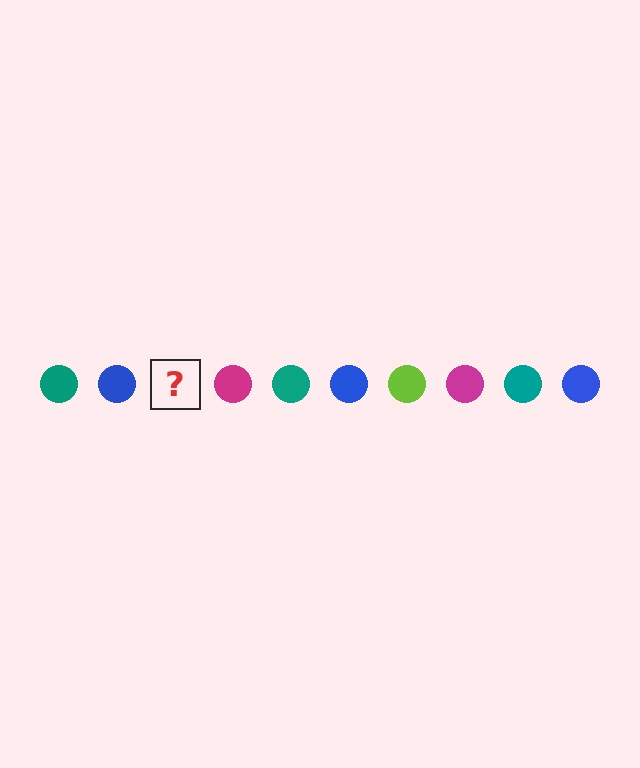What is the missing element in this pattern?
The missing element is a lime circle.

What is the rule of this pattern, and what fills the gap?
The rule is that the pattern cycles through teal, blue, lime, magenta circles. The gap should be filled with a lime circle.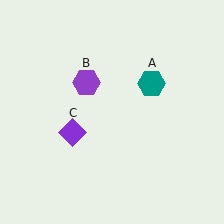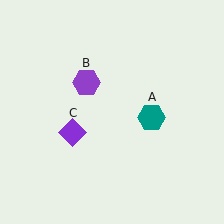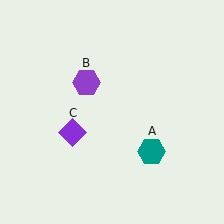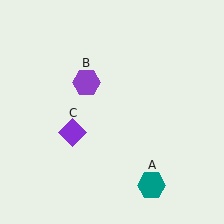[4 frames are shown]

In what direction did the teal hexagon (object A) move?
The teal hexagon (object A) moved down.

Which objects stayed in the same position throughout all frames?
Purple hexagon (object B) and purple diamond (object C) remained stationary.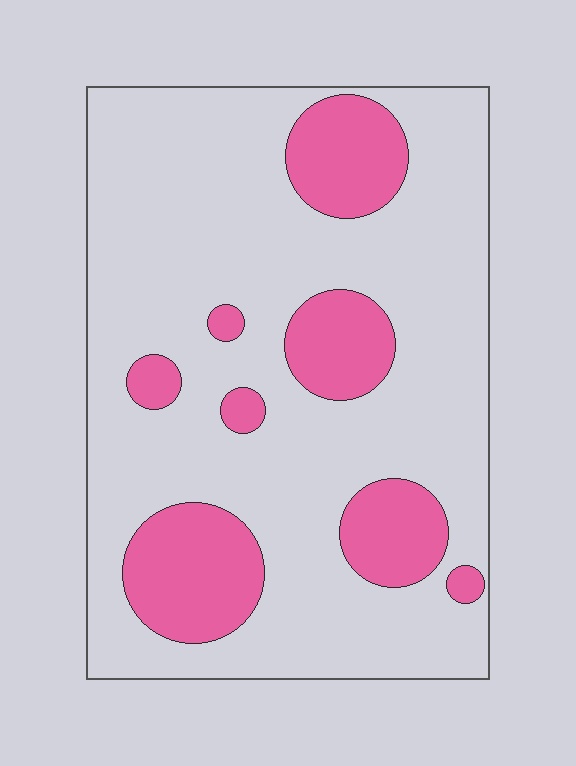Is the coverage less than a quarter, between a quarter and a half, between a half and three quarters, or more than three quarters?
Less than a quarter.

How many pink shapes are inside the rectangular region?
8.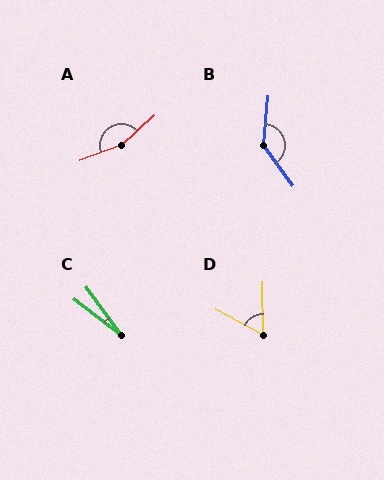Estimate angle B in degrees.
Approximately 139 degrees.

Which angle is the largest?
A, at approximately 158 degrees.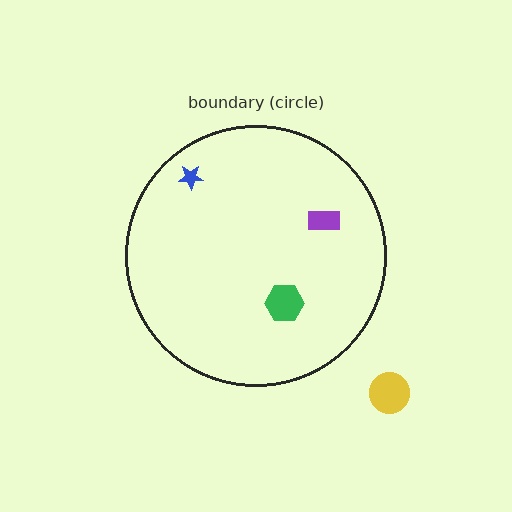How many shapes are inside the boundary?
3 inside, 1 outside.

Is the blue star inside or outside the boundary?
Inside.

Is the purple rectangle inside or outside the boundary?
Inside.